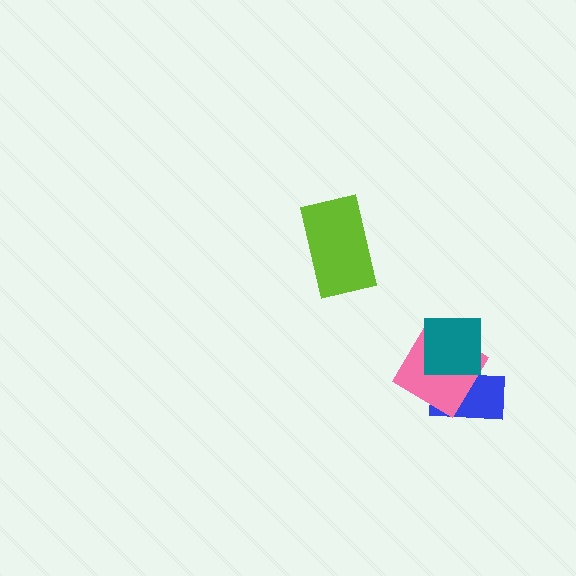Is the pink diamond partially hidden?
Yes, it is partially covered by another shape.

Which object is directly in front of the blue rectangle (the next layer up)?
The pink diamond is directly in front of the blue rectangle.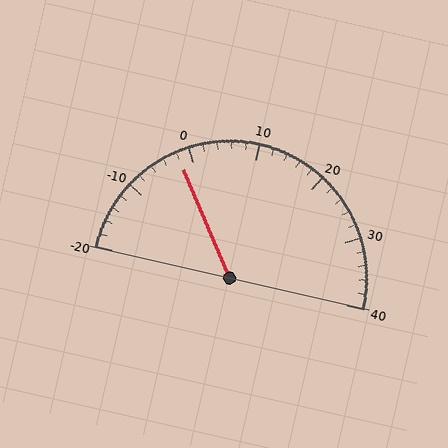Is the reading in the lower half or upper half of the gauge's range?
The reading is in the lower half of the range (-20 to 40).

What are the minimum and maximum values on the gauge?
The gauge ranges from -20 to 40.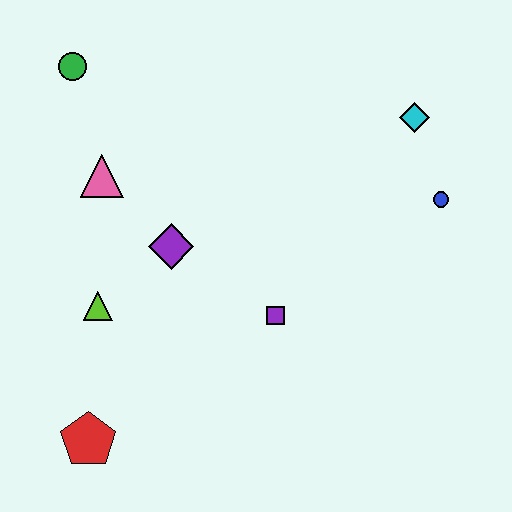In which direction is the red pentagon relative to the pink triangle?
The red pentagon is below the pink triangle.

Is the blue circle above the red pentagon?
Yes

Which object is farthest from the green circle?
The blue circle is farthest from the green circle.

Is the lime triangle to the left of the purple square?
Yes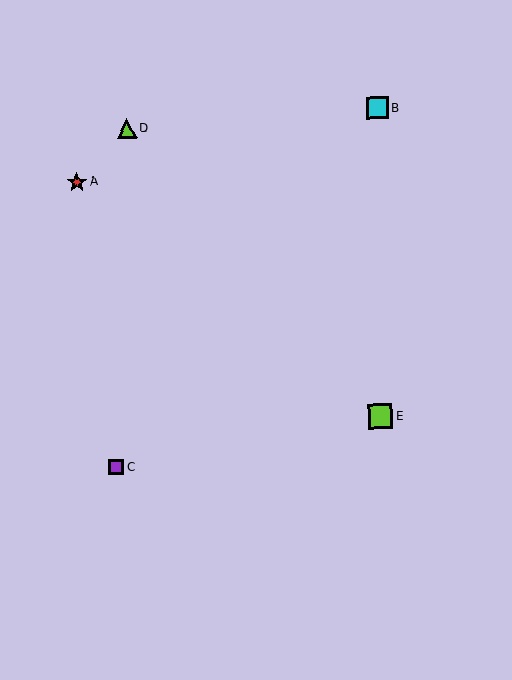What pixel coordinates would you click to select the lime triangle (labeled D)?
Click at (127, 128) to select the lime triangle D.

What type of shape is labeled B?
Shape B is a cyan square.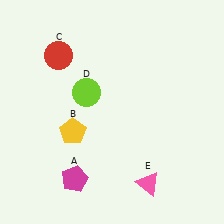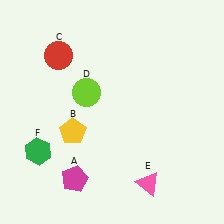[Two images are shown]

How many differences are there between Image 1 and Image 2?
There is 1 difference between the two images.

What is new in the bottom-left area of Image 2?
A green hexagon (F) was added in the bottom-left area of Image 2.